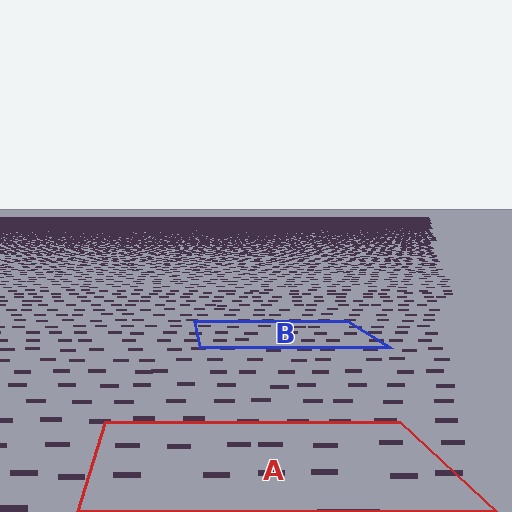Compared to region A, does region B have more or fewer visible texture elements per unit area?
Region B has more texture elements per unit area — they are packed more densely because it is farther away.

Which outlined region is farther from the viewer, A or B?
Region B is farther from the viewer — the texture elements inside it appear smaller and more densely packed.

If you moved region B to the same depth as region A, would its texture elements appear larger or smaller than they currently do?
They would appear larger. At a closer depth, the same texture elements are projected at a bigger on-screen size.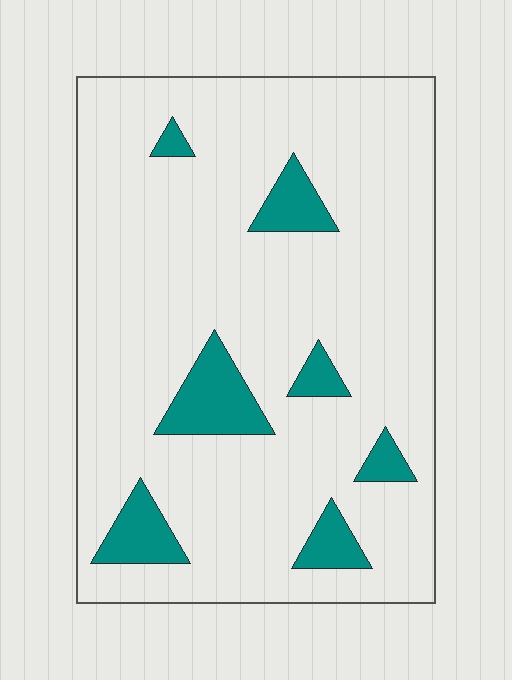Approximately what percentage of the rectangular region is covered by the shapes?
Approximately 10%.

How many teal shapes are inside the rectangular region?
7.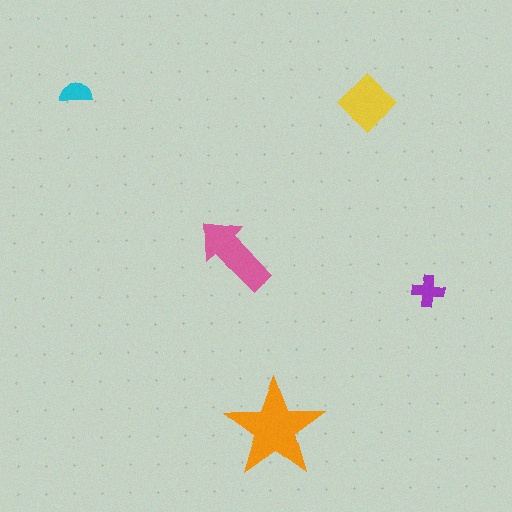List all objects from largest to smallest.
The orange star, the pink arrow, the yellow diamond, the purple cross, the cyan semicircle.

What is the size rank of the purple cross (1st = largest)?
4th.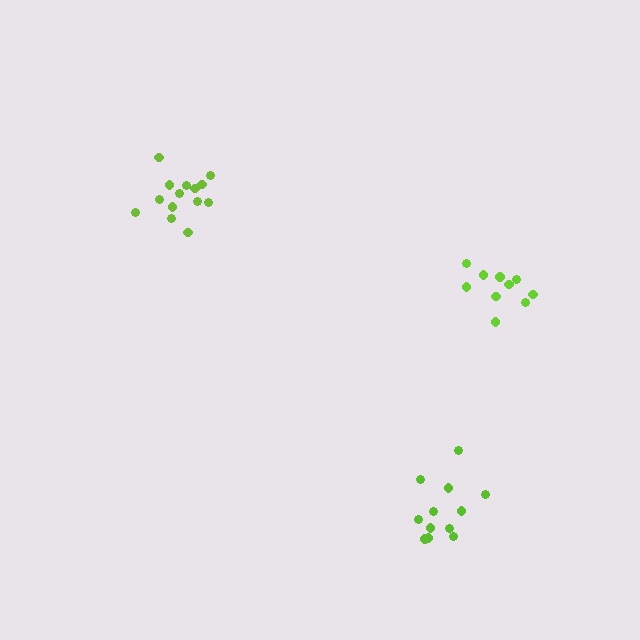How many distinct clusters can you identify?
There are 3 distinct clusters.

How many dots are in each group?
Group 1: 14 dots, Group 2: 10 dots, Group 3: 12 dots (36 total).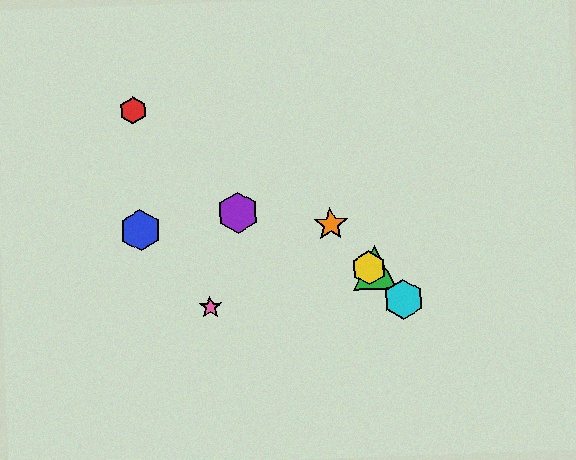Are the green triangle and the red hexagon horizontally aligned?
No, the green triangle is at y≈268 and the red hexagon is at y≈110.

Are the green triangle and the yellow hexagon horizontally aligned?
Yes, both are at y≈268.